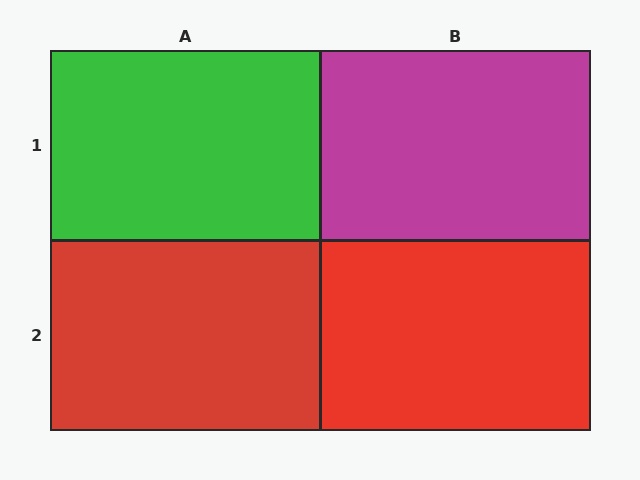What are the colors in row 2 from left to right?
Red, red.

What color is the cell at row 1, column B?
Magenta.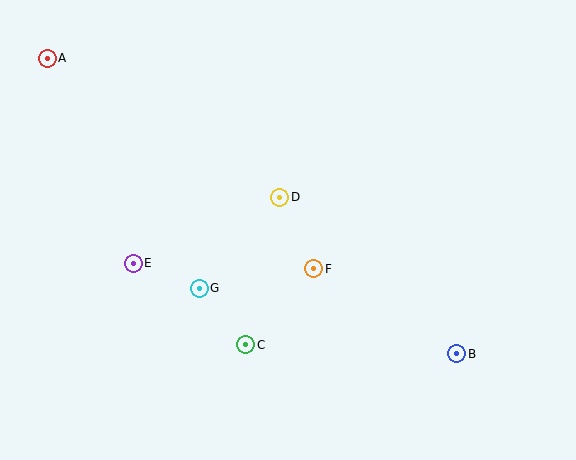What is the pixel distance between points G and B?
The distance between G and B is 266 pixels.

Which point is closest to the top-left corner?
Point A is closest to the top-left corner.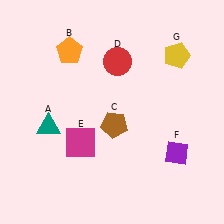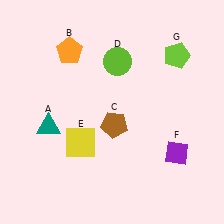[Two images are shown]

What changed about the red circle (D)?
In Image 1, D is red. In Image 2, it changed to lime.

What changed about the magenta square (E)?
In Image 1, E is magenta. In Image 2, it changed to yellow.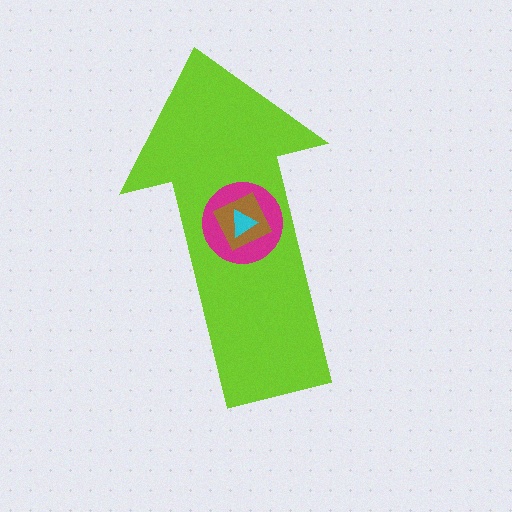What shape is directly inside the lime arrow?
The magenta circle.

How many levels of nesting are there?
4.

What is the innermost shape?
The cyan triangle.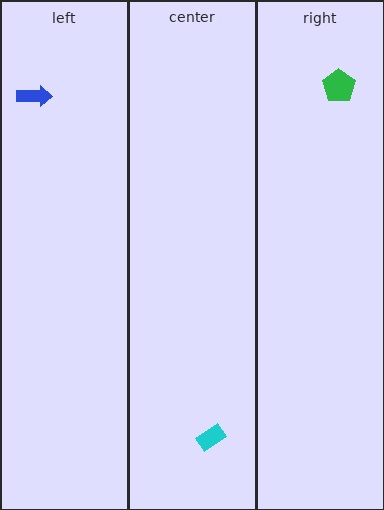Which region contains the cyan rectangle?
The center region.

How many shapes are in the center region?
1.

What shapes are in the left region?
The blue arrow.